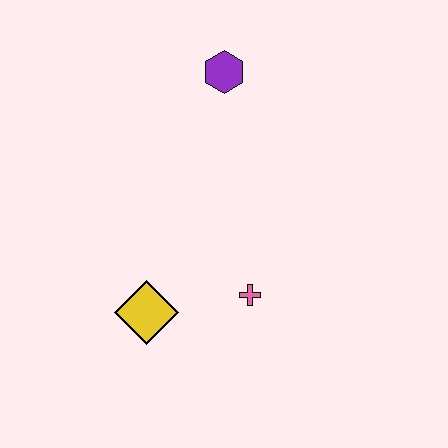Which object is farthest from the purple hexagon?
The yellow diamond is farthest from the purple hexagon.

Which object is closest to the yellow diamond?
The pink cross is closest to the yellow diamond.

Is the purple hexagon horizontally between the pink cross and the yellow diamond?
Yes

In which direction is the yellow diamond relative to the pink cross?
The yellow diamond is to the left of the pink cross.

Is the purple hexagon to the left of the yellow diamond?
No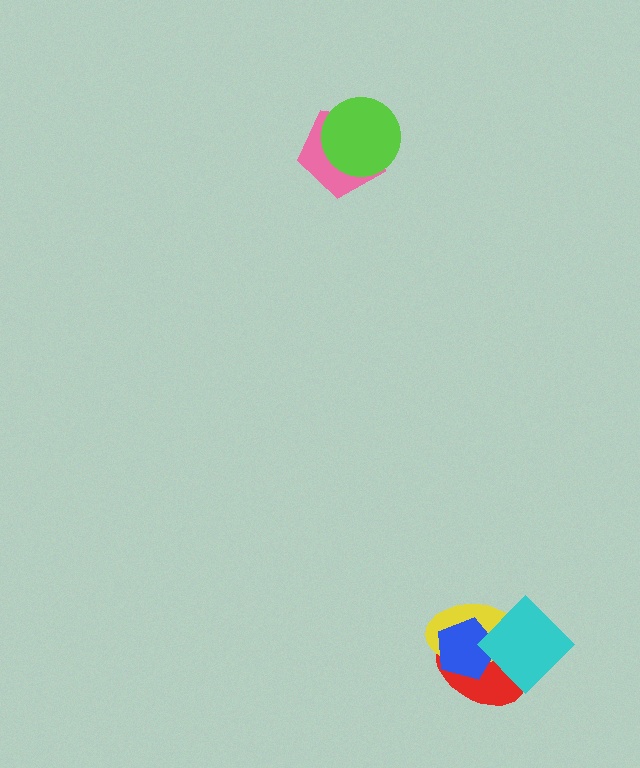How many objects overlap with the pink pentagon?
1 object overlaps with the pink pentagon.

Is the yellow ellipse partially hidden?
Yes, it is partially covered by another shape.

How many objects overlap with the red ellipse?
3 objects overlap with the red ellipse.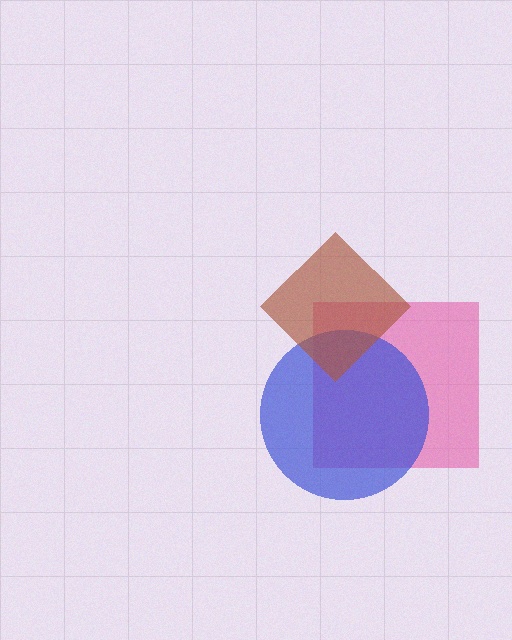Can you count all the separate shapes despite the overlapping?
Yes, there are 3 separate shapes.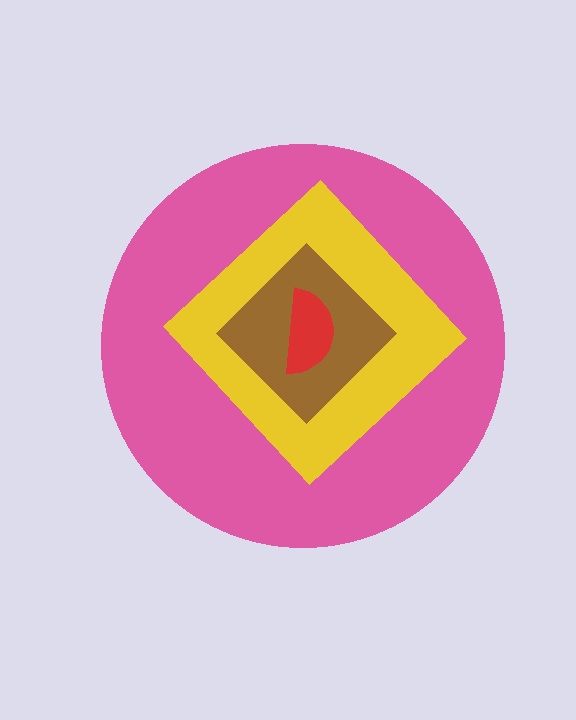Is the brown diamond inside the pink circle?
Yes.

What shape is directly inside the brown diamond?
The red semicircle.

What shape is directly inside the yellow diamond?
The brown diamond.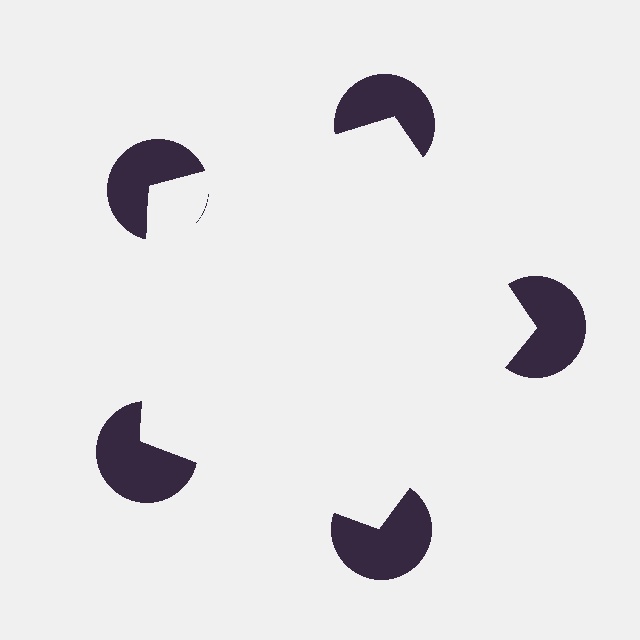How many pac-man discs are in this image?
There are 5 — one at each vertex of the illusory pentagon.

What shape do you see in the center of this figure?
An illusory pentagon — its edges are inferred from the aligned wedge cuts in the pac-man discs, not physically drawn.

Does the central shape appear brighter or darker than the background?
It typically appears slightly brighter than the background, even though no actual brightness change is drawn.